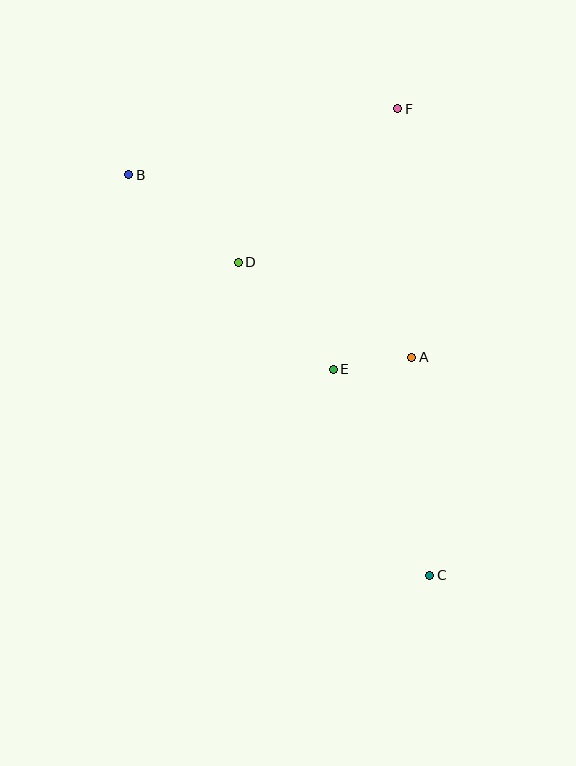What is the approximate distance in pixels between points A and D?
The distance between A and D is approximately 198 pixels.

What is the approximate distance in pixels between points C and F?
The distance between C and F is approximately 468 pixels.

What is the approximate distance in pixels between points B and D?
The distance between B and D is approximately 140 pixels.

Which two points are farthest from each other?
Points B and C are farthest from each other.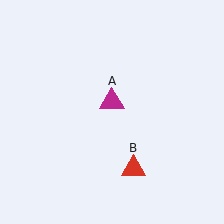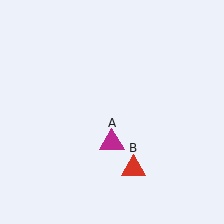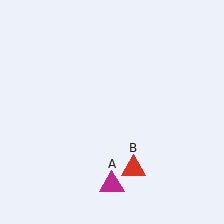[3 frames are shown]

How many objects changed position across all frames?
1 object changed position: magenta triangle (object A).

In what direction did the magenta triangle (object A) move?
The magenta triangle (object A) moved down.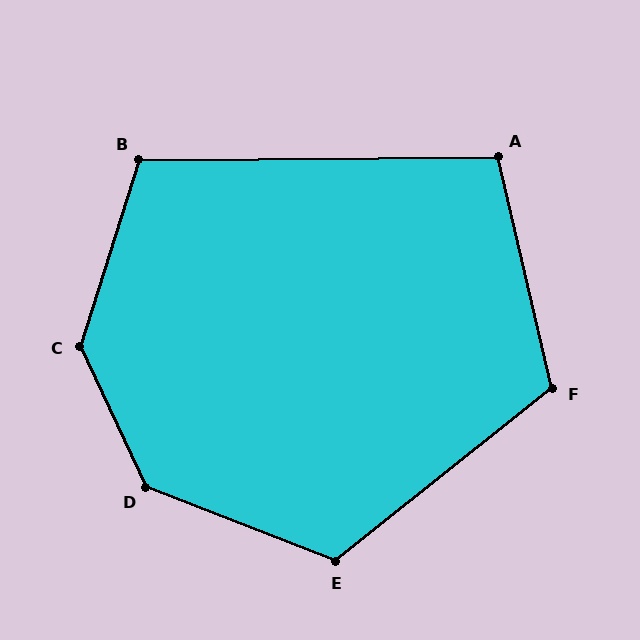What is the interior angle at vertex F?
Approximately 116 degrees (obtuse).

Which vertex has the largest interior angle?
C, at approximately 137 degrees.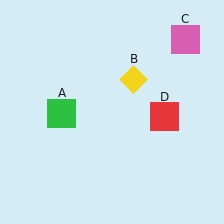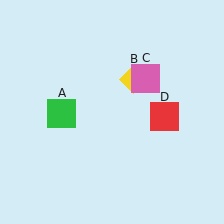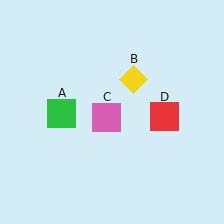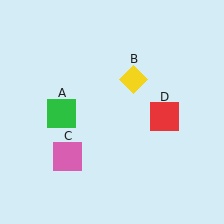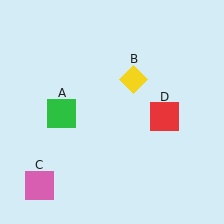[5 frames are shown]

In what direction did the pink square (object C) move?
The pink square (object C) moved down and to the left.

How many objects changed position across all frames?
1 object changed position: pink square (object C).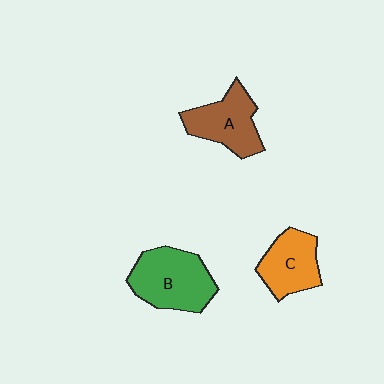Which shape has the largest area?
Shape B (green).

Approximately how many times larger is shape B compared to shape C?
Approximately 1.4 times.